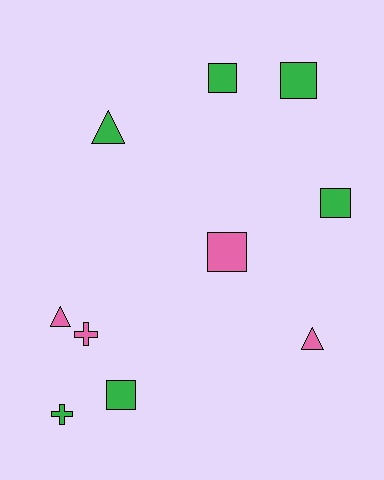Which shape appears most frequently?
Square, with 5 objects.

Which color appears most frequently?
Green, with 6 objects.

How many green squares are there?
There are 4 green squares.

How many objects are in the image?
There are 10 objects.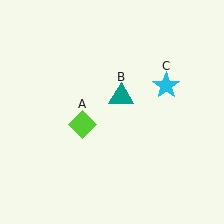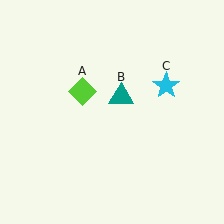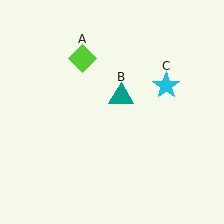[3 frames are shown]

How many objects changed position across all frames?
1 object changed position: lime diamond (object A).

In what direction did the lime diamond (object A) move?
The lime diamond (object A) moved up.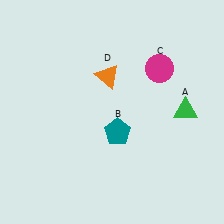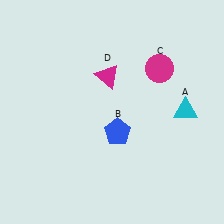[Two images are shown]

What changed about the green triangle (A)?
In Image 1, A is green. In Image 2, it changed to cyan.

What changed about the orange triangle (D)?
In Image 1, D is orange. In Image 2, it changed to magenta.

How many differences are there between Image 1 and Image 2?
There are 3 differences between the two images.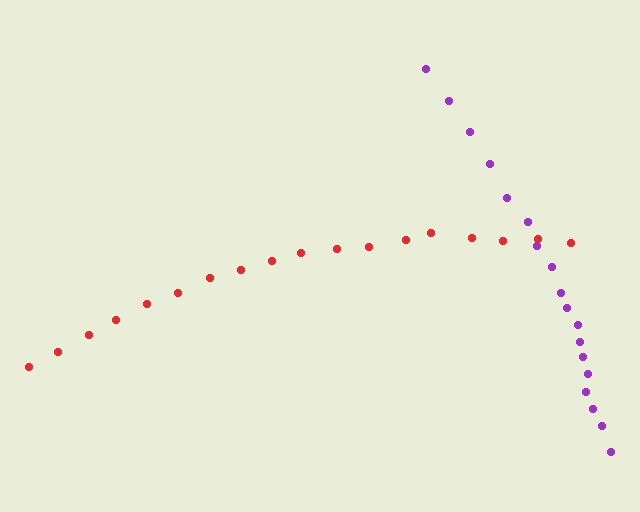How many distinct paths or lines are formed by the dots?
There are 2 distinct paths.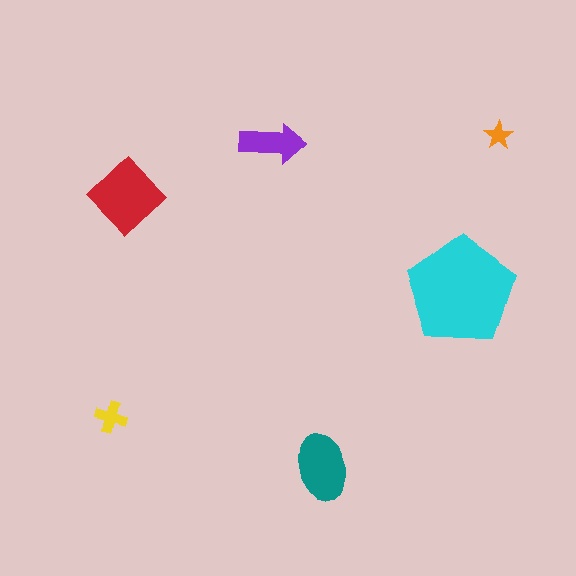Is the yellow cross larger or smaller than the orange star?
Larger.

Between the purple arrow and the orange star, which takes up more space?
The purple arrow.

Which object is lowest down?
The teal ellipse is bottommost.